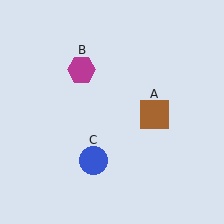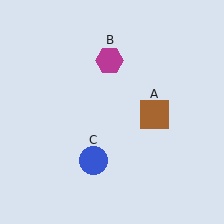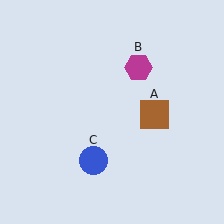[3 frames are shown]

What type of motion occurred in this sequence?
The magenta hexagon (object B) rotated clockwise around the center of the scene.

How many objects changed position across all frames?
1 object changed position: magenta hexagon (object B).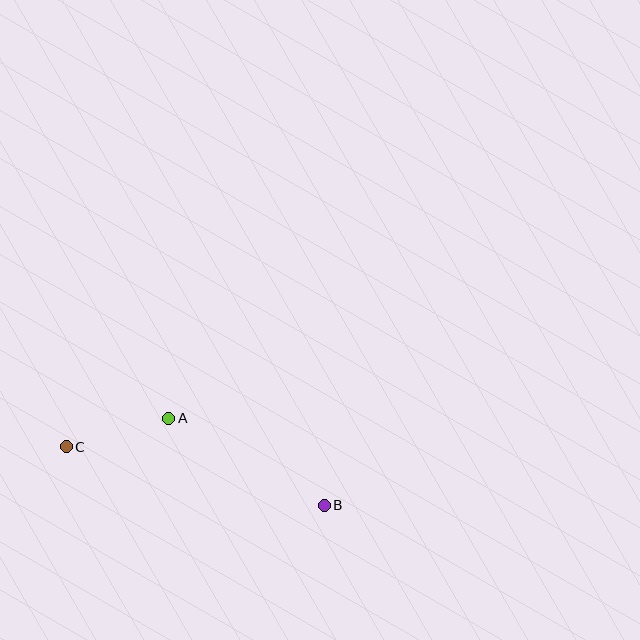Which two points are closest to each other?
Points A and C are closest to each other.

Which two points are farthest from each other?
Points B and C are farthest from each other.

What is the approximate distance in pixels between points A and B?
The distance between A and B is approximately 178 pixels.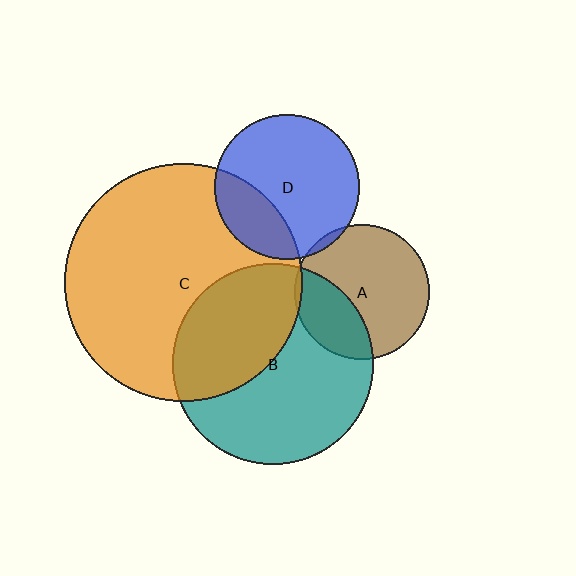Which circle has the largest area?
Circle C (orange).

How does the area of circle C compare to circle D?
Approximately 2.7 times.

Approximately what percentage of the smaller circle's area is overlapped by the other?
Approximately 5%.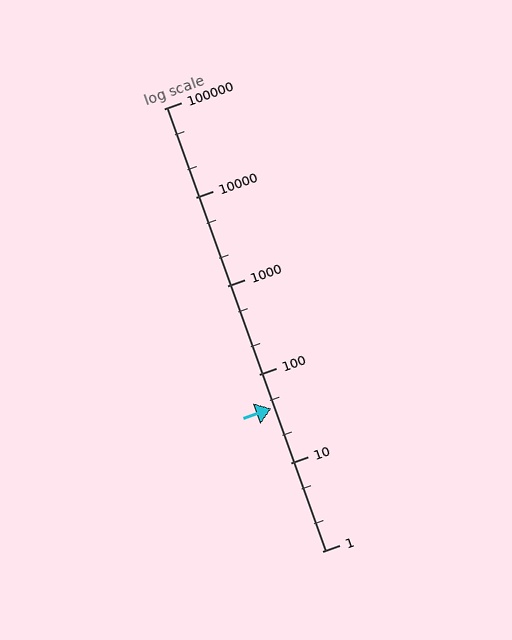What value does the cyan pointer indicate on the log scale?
The pointer indicates approximately 41.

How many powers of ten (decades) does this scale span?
The scale spans 5 decades, from 1 to 100000.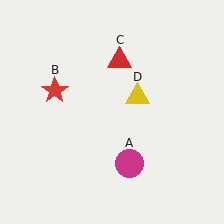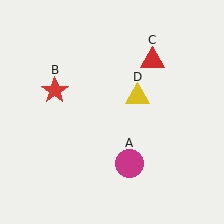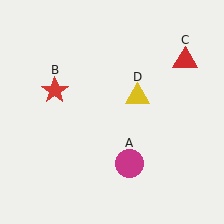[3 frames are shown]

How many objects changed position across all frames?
1 object changed position: red triangle (object C).